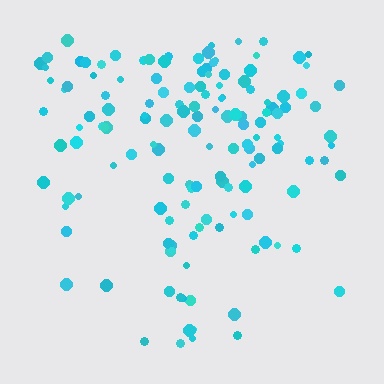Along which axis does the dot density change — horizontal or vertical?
Vertical.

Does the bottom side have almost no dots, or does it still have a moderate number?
Still a moderate number, just noticeably fewer than the top.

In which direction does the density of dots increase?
From bottom to top, with the top side densest.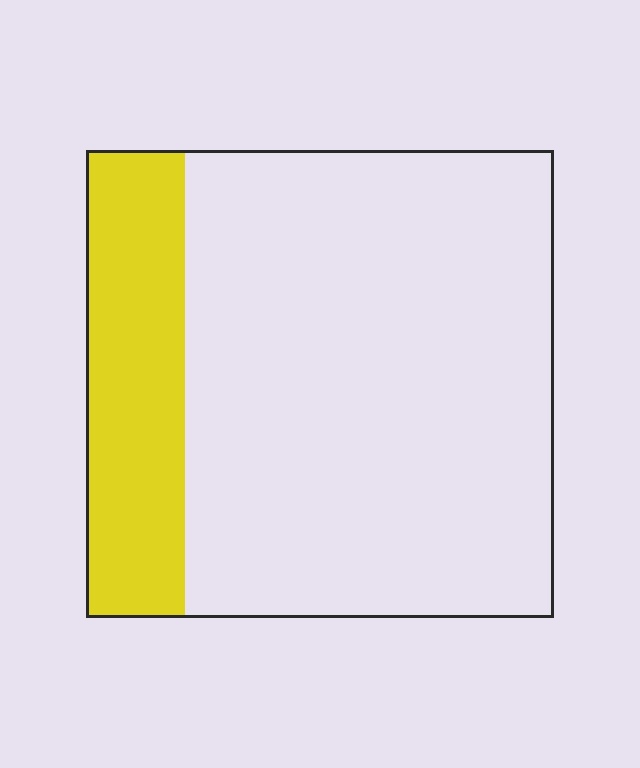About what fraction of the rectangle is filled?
About one fifth (1/5).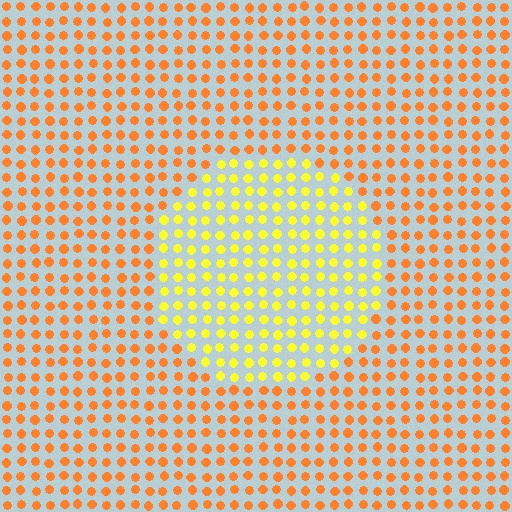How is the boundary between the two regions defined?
The boundary is defined purely by a slight shift in hue (about 38 degrees). Spacing, size, and orientation are identical on both sides.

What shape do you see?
I see a circle.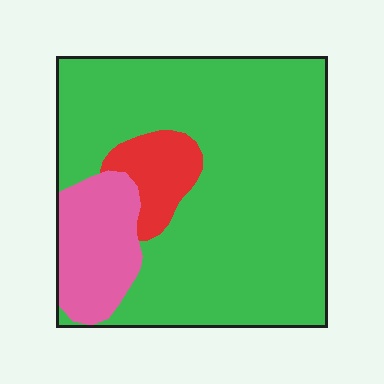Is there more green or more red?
Green.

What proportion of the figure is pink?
Pink takes up about one sixth (1/6) of the figure.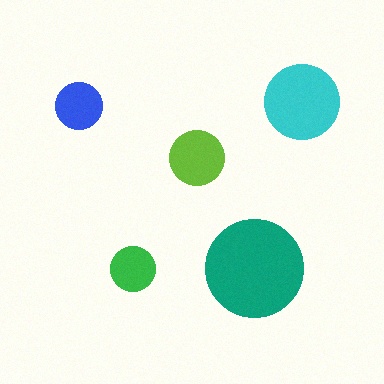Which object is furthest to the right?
The cyan circle is rightmost.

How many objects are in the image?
There are 5 objects in the image.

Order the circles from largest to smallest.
the teal one, the cyan one, the lime one, the blue one, the green one.